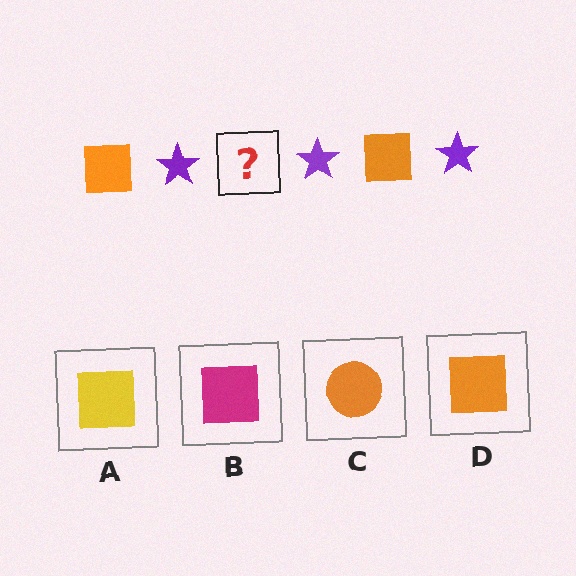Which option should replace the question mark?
Option D.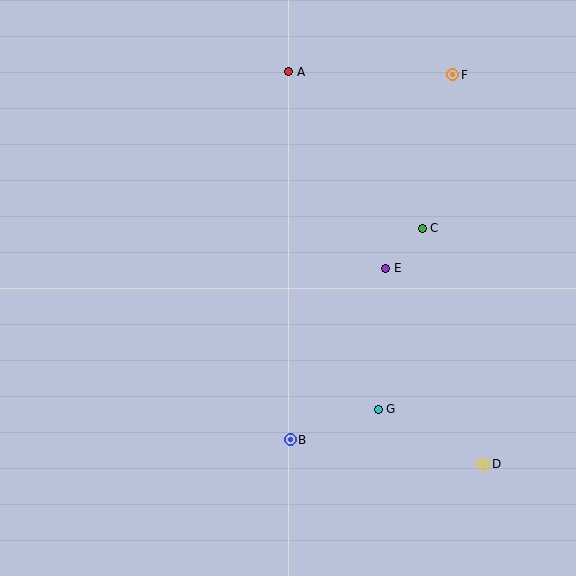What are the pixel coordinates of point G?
Point G is at (378, 409).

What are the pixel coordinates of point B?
Point B is at (290, 440).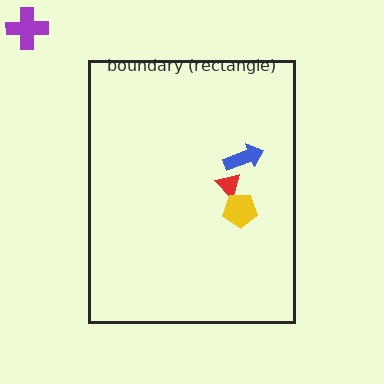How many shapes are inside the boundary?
3 inside, 1 outside.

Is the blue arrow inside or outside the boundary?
Inside.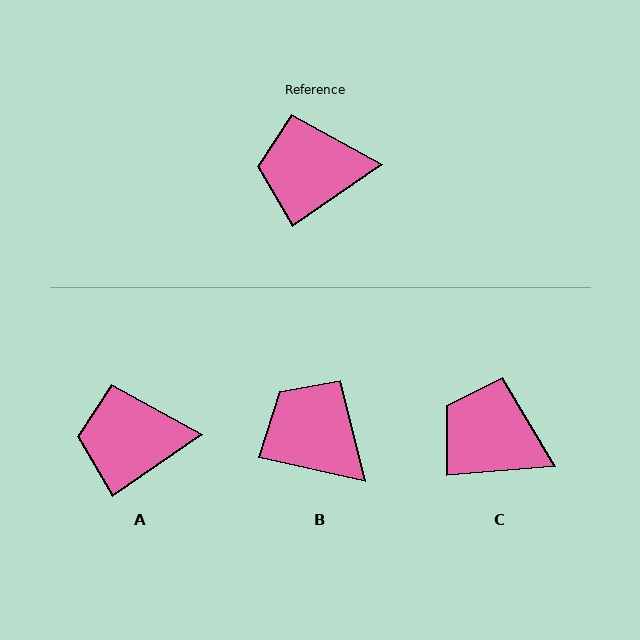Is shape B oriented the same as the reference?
No, it is off by about 47 degrees.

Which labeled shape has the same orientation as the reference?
A.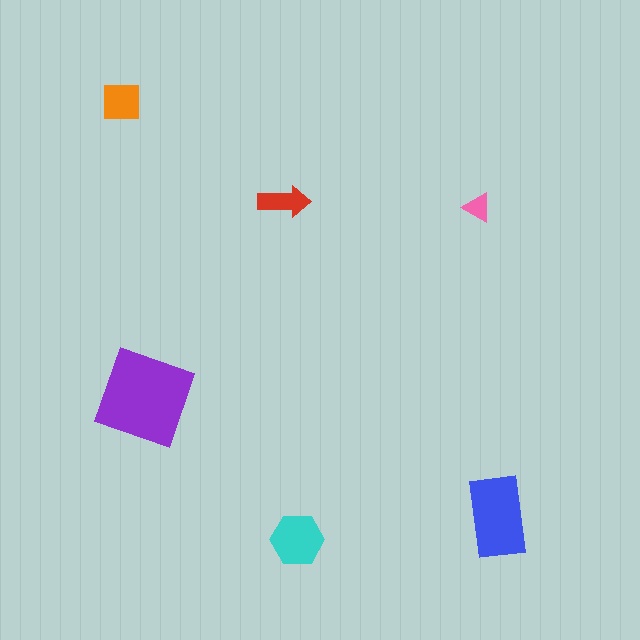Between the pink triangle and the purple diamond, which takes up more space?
The purple diamond.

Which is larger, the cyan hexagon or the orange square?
The cyan hexagon.